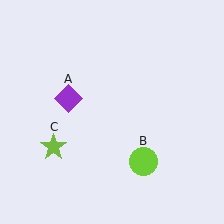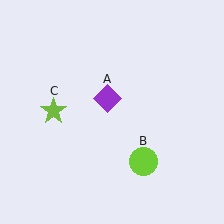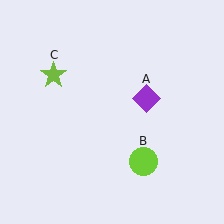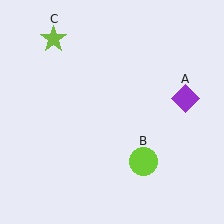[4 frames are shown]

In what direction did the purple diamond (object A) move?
The purple diamond (object A) moved right.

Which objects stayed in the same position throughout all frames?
Lime circle (object B) remained stationary.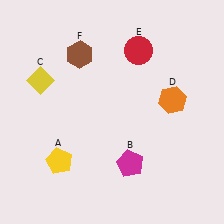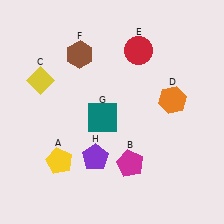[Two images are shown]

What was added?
A teal square (G), a purple pentagon (H) were added in Image 2.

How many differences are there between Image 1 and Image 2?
There are 2 differences between the two images.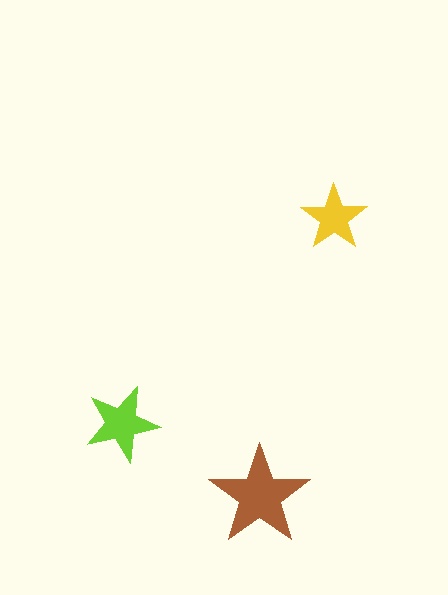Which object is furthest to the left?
The lime star is leftmost.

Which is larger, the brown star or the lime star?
The brown one.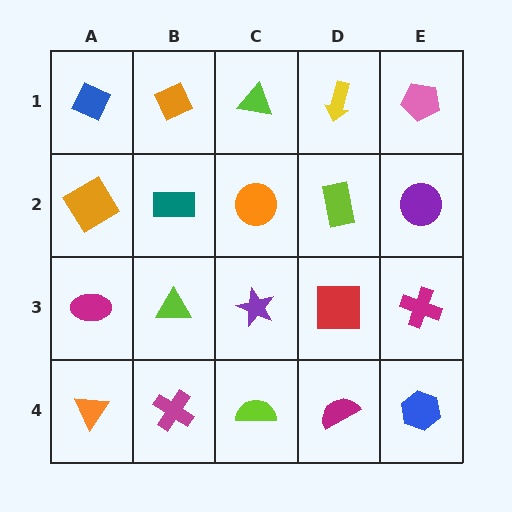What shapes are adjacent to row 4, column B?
A lime triangle (row 3, column B), an orange triangle (row 4, column A), a lime semicircle (row 4, column C).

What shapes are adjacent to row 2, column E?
A pink pentagon (row 1, column E), a magenta cross (row 3, column E), a lime rectangle (row 2, column D).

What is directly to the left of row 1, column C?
An orange diamond.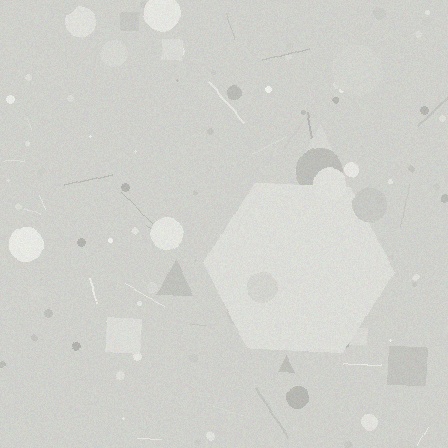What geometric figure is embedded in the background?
A hexagon is embedded in the background.